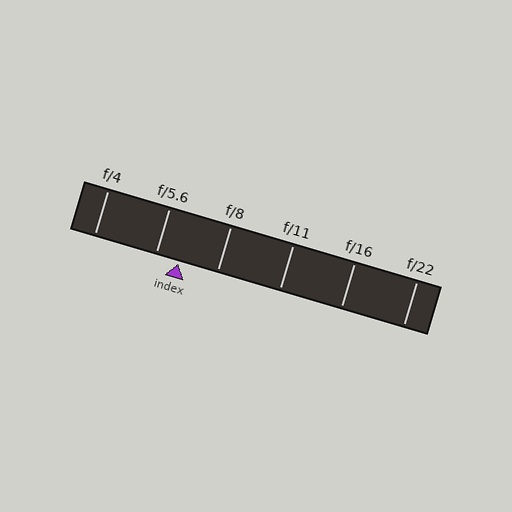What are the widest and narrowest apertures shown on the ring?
The widest aperture shown is f/4 and the narrowest is f/22.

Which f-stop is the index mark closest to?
The index mark is closest to f/5.6.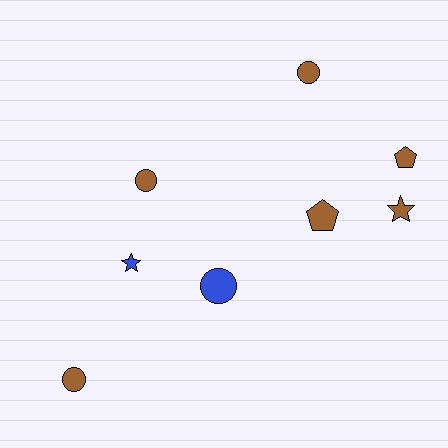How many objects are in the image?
There are 8 objects.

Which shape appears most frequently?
Circle, with 4 objects.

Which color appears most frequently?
Brown, with 6 objects.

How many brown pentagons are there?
There are 2 brown pentagons.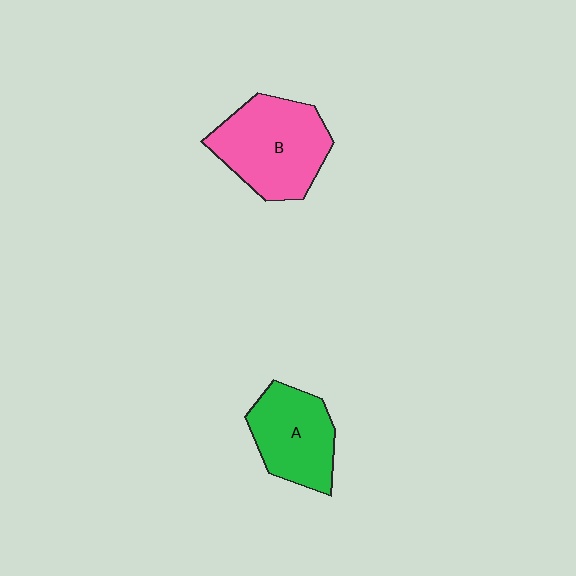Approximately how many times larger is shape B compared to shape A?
Approximately 1.3 times.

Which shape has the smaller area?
Shape A (green).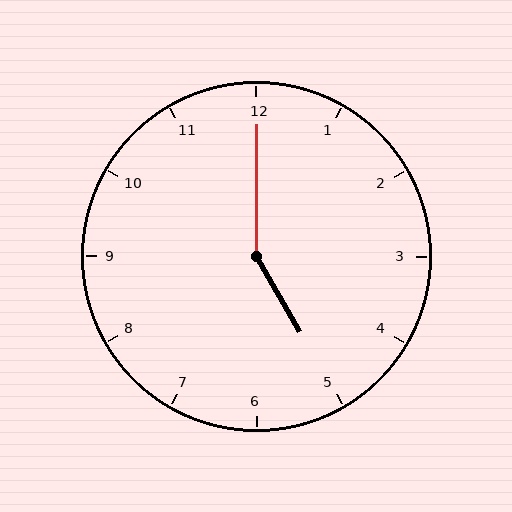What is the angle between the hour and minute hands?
Approximately 150 degrees.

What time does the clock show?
5:00.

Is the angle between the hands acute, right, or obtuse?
It is obtuse.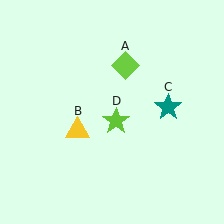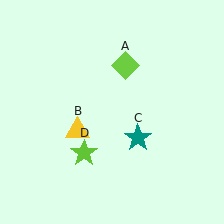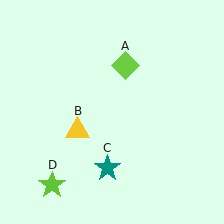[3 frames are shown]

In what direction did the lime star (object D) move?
The lime star (object D) moved down and to the left.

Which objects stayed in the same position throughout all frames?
Lime diamond (object A) and yellow triangle (object B) remained stationary.